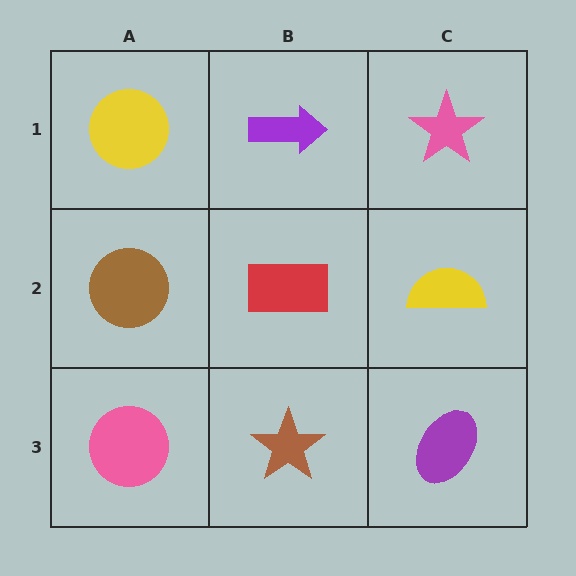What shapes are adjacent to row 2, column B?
A purple arrow (row 1, column B), a brown star (row 3, column B), a brown circle (row 2, column A), a yellow semicircle (row 2, column C).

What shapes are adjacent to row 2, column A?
A yellow circle (row 1, column A), a pink circle (row 3, column A), a red rectangle (row 2, column B).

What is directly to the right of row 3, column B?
A purple ellipse.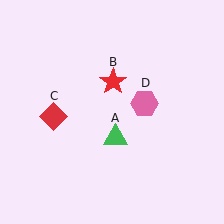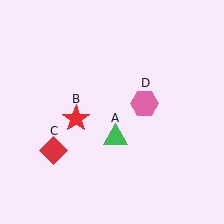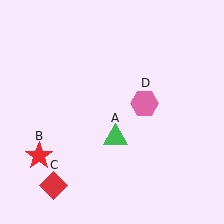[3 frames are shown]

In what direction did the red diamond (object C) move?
The red diamond (object C) moved down.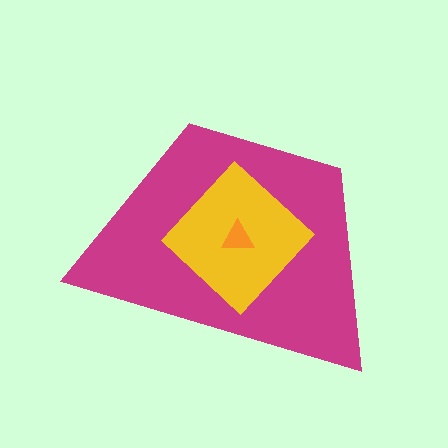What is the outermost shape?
The magenta trapezoid.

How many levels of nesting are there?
3.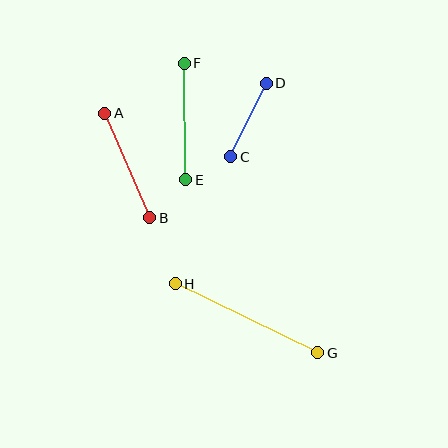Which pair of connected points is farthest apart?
Points G and H are farthest apart.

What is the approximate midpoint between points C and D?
The midpoint is at approximately (248, 120) pixels.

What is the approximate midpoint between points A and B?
The midpoint is at approximately (127, 165) pixels.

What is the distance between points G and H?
The distance is approximately 159 pixels.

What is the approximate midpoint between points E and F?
The midpoint is at approximately (185, 121) pixels.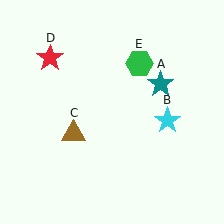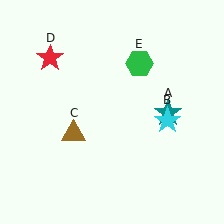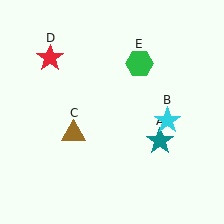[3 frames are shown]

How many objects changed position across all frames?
1 object changed position: teal star (object A).